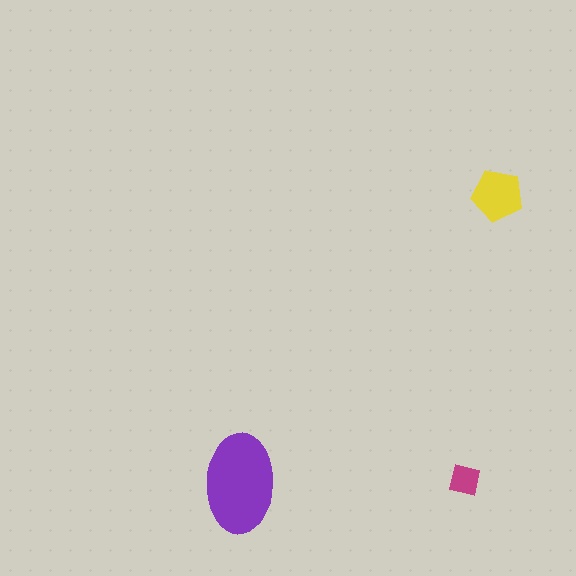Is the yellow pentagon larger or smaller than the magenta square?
Larger.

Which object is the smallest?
The magenta square.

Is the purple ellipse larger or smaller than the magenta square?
Larger.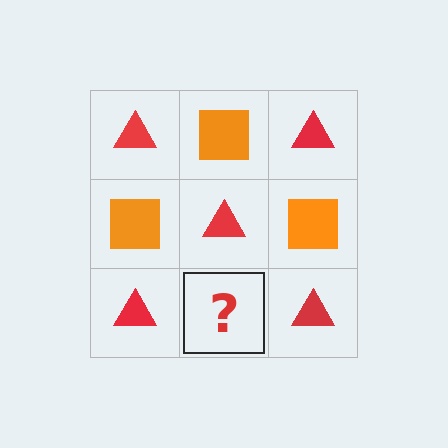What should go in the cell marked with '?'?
The missing cell should contain an orange square.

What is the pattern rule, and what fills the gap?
The rule is that it alternates red triangle and orange square in a checkerboard pattern. The gap should be filled with an orange square.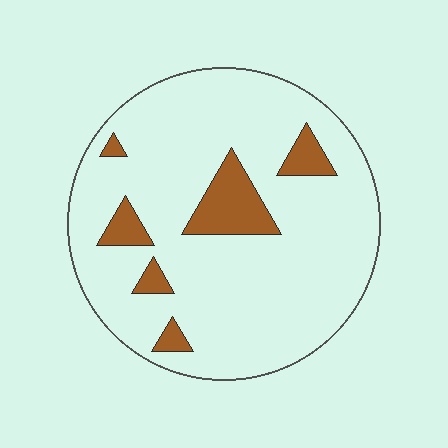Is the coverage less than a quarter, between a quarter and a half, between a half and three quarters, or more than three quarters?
Less than a quarter.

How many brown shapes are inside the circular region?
6.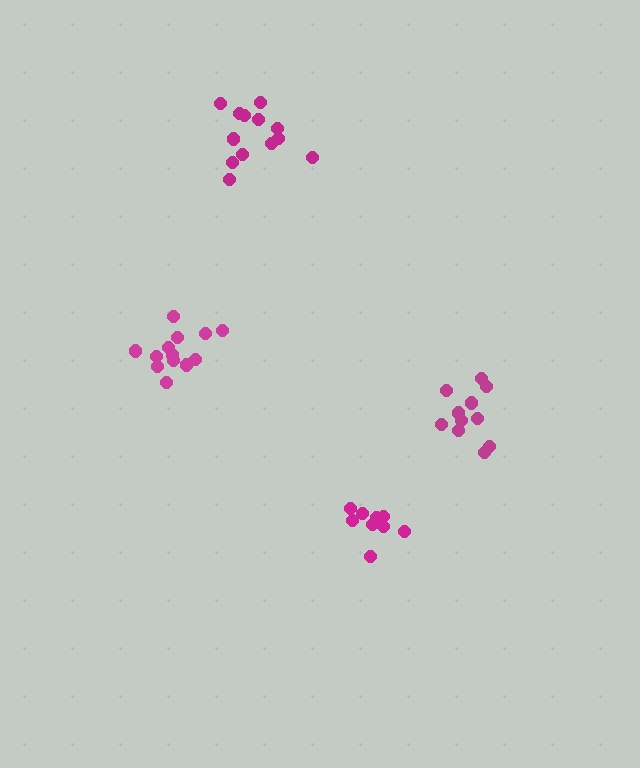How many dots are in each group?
Group 1: 9 dots, Group 2: 11 dots, Group 3: 13 dots, Group 4: 13 dots (46 total).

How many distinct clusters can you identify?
There are 4 distinct clusters.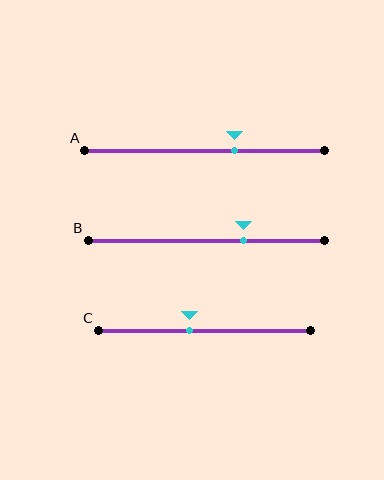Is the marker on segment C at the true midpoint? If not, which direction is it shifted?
No, the marker on segment C is shifted to the left by about 7% of the segment length.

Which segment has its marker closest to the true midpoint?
Segment C has its marker closest to the true midpoint.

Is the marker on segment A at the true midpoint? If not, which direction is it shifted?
No, the marker on segment A is shifted to the right by about 13% of the segment length.